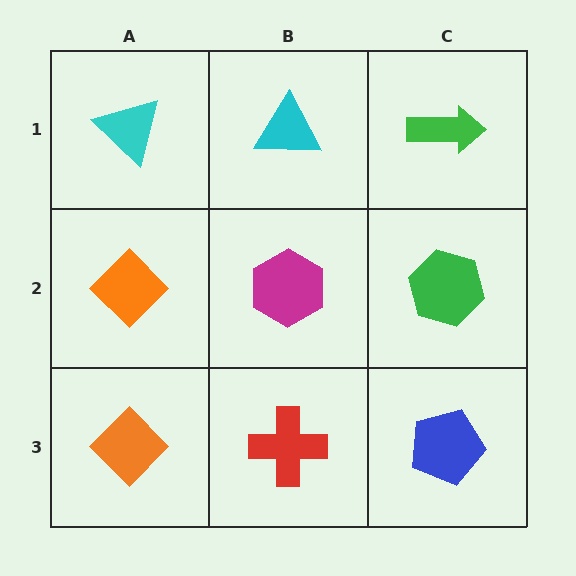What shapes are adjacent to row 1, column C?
A green hexagon (row 2, column C), a cyan triangle (row 1, column B).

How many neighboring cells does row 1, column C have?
2.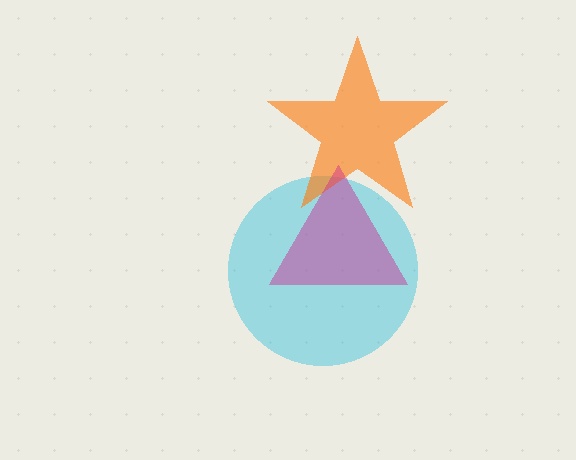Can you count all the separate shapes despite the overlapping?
Yes, there are 3 separate shapes.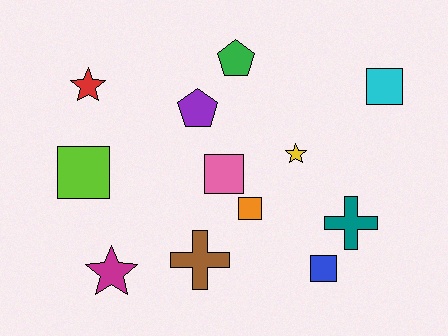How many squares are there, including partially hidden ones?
There are 5 squares.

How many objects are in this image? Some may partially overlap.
There are 12 objects.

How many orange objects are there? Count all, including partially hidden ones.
There is 1 orange object.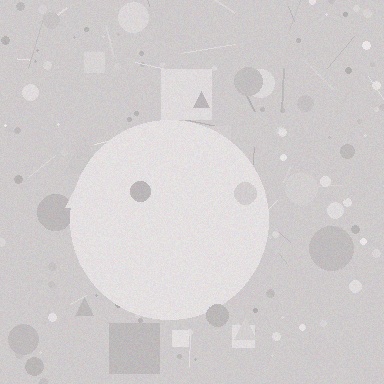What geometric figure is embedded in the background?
A circle is embedded in the background.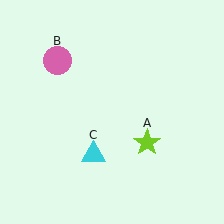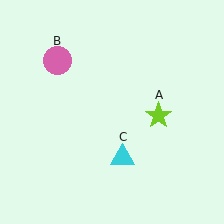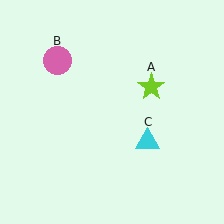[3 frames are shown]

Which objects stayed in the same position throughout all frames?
Pink circle (object B) remained stationary.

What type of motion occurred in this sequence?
The lime star (object A), cyan triangle (object C) rotated counterclockwise around the center of the scene.